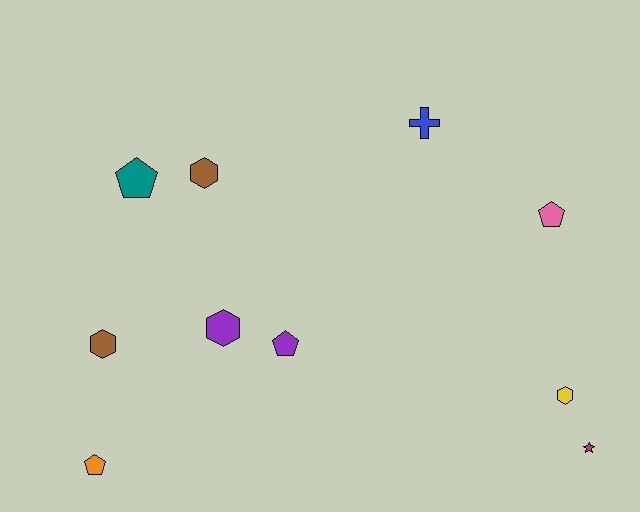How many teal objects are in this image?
There is 1 teal object.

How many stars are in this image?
There is 1 star.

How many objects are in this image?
There are 10 objects.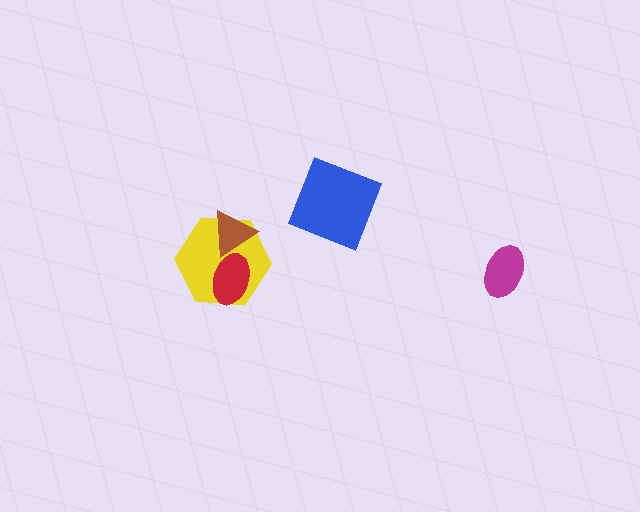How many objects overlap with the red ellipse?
2 objects overlap with the red ellipse.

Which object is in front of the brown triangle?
The red ellipse is in front of the brown triangle.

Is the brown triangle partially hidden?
Yes, it is partially covered by another shape.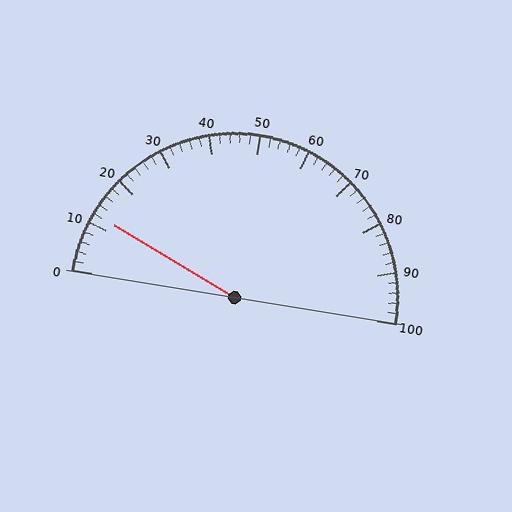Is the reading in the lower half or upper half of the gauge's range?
The reading is in the lower half of the range (0 to 100).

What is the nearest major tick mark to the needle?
The nearest major tick mark is 10.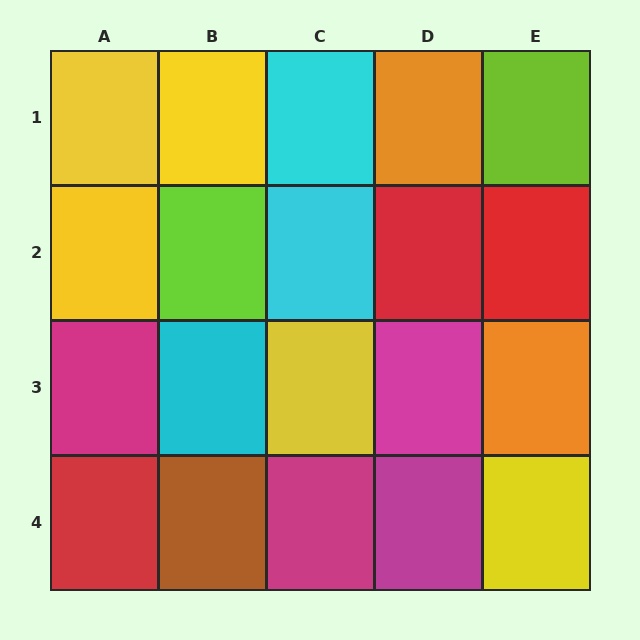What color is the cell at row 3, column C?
Yellow.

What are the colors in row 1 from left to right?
Yellow, yellow, cyan, orange, lime.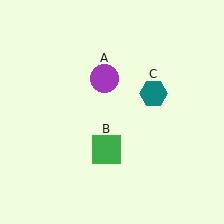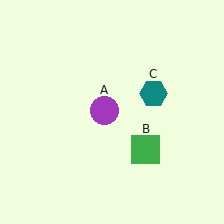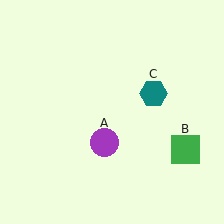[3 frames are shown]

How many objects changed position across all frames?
2 objects changed position: purple circle (object A), green square (object B).